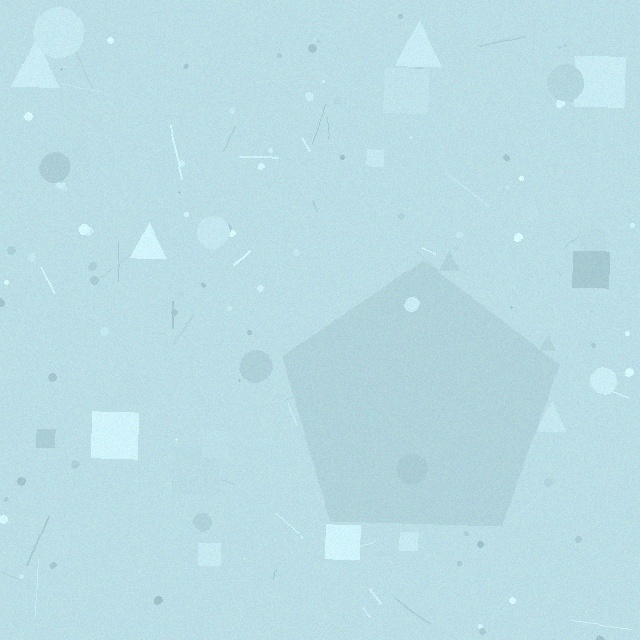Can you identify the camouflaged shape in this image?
The camouflaged shape is a pentagon.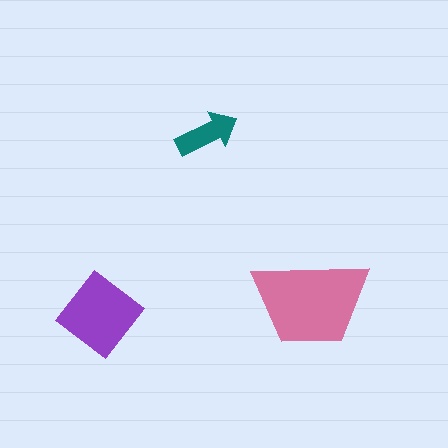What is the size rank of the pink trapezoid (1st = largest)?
1st.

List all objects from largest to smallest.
The pink trapezoid, the purple diamond, the teal arrow.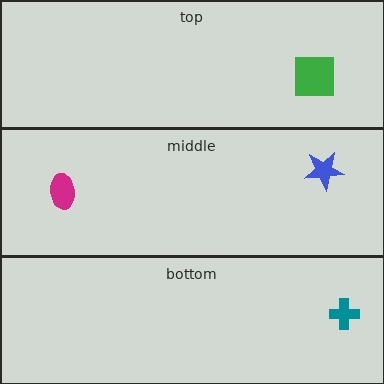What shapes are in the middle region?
The blue star, the magenta ellipse.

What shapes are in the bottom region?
The teal cross.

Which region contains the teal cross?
The bottom region.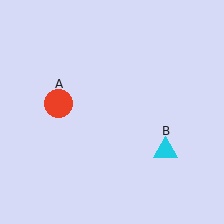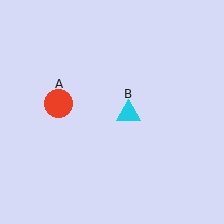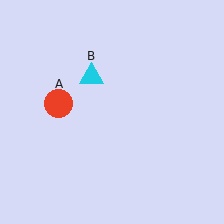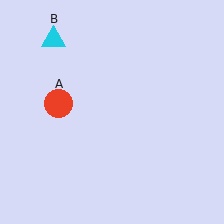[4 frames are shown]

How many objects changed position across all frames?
1 object changed position: cyan triangle (object B).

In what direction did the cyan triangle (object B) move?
The cyan triangle (object B) moved up and to the left.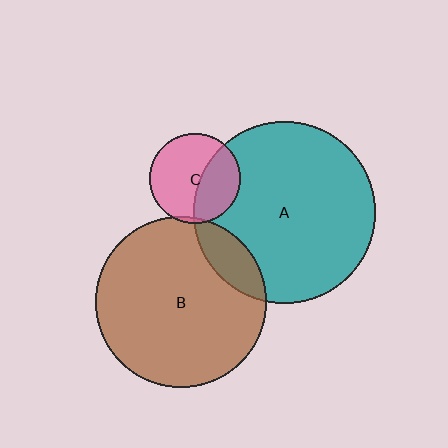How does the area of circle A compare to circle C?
Approximately 4.0 times.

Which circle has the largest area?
Circle A (teal).